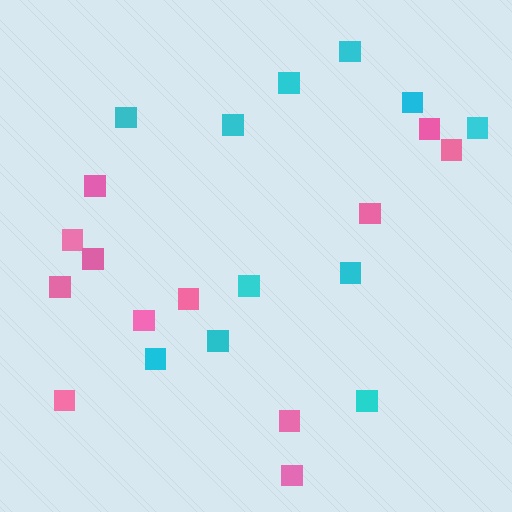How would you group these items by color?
There are 2 groups: one group of cyan squares (11) and one group of pink squares (12).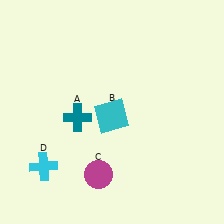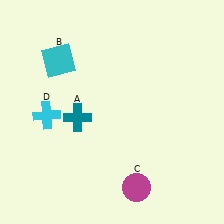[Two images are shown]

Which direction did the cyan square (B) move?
The cyan square (B) moved up.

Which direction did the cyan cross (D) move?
The cyan cross (D) moved up.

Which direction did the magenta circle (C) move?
The magenta circle (C) moved right.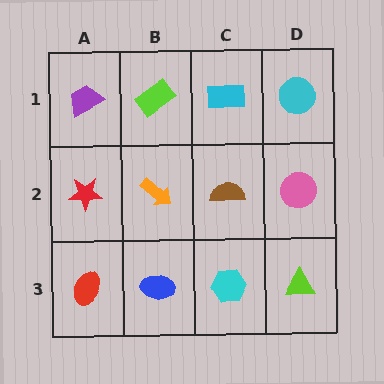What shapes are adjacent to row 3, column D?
A pink circle (row 2, column D), a cyan hexagon (row 3, column C).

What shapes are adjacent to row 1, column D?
A pink circle (row 2, column D), a cyan rectangle (row 1, column C).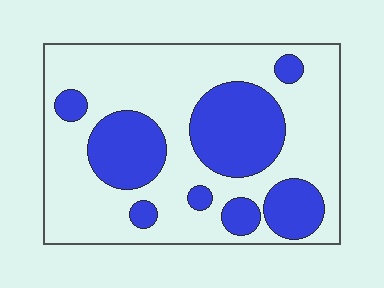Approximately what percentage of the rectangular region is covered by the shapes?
Approximately 30%.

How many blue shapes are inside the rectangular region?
8.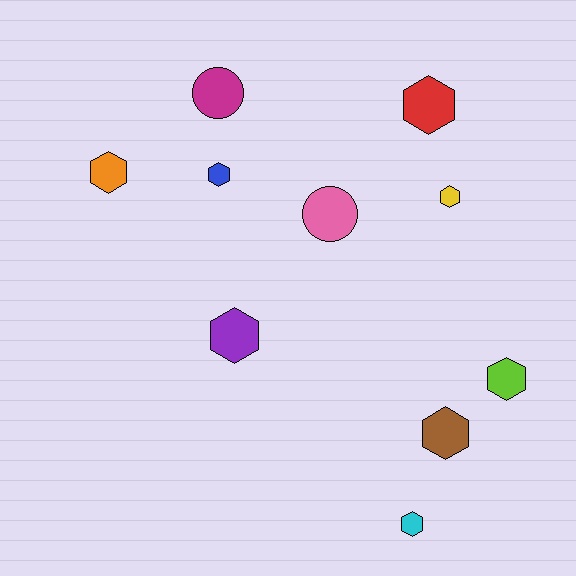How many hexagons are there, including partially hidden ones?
There are 8 hexagons.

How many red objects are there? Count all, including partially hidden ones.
There is 1 red object.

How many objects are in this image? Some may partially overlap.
There are 10 objects.